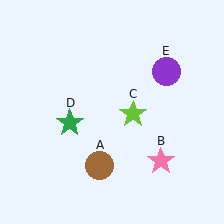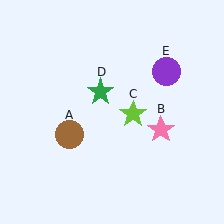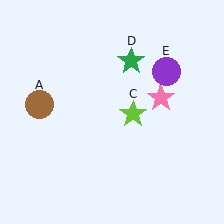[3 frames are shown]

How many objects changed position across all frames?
3 objects changed position: brown circle (object A), pink star (object B), green star (object D).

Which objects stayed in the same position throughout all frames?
Lime star (object C) and purple circle (object E) remained stationary.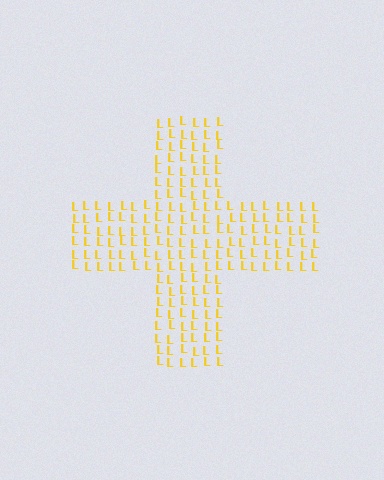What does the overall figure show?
The overall figure shows a cross.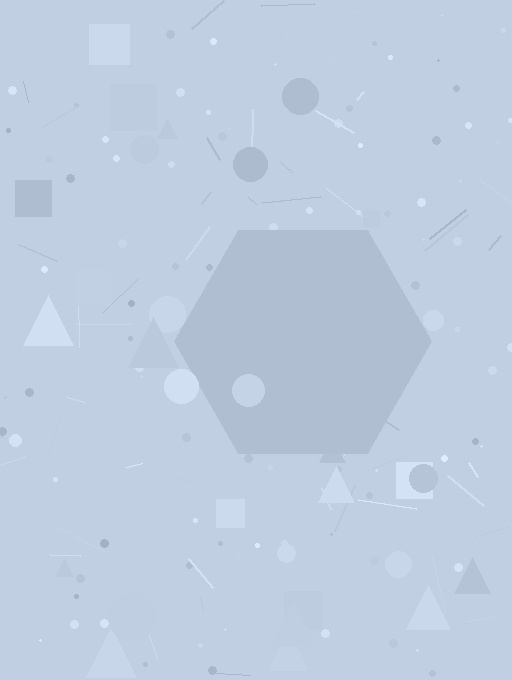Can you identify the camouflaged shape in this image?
The camouflaged shape is a hexagon.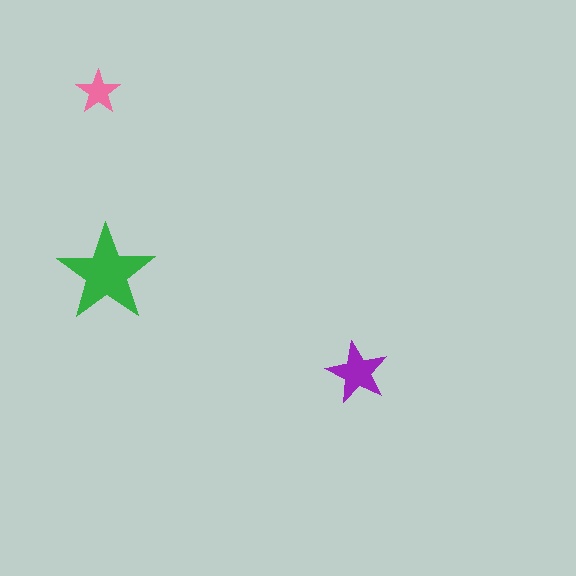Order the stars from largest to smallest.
the green one, the purple one, the pink one.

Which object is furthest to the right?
The purple star is rightmost.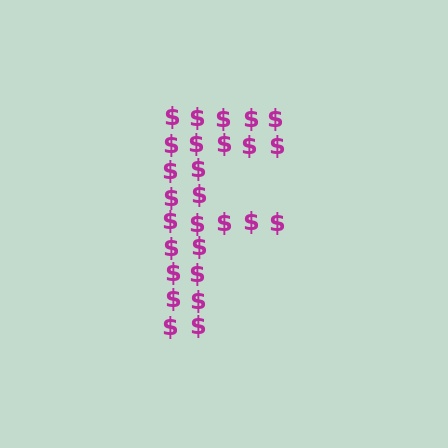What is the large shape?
The large shape is the letter F.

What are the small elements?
The small elements are dollar signs.